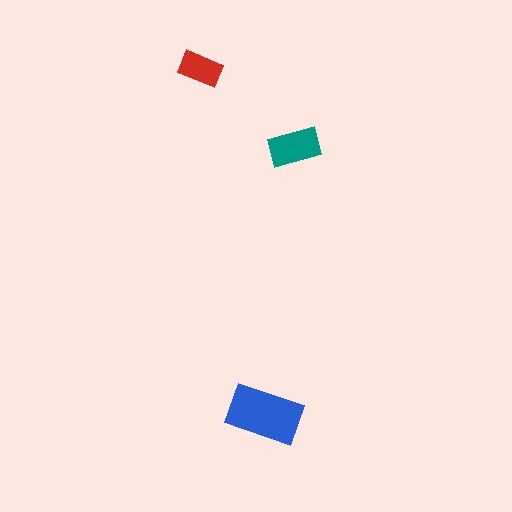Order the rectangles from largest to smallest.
the blue one, the teal one, the red one.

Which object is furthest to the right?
The teal rectangle is rightmost.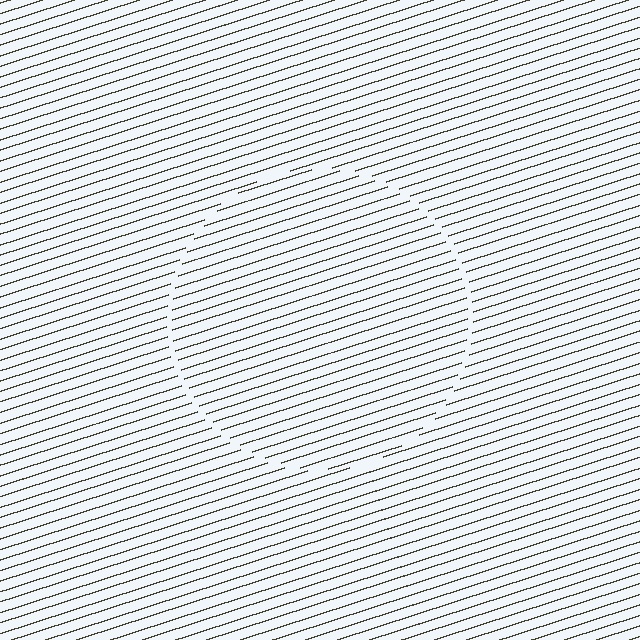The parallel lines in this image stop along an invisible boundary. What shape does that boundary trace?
An illusory circle. The interior of the shape contains the same grating, shifted by half a period — the contour is defined by the phase discontinuity where line-ends from the inner and outer gratings abut.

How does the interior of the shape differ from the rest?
The interior of the shape contains the same grating, shifted by half a period — the contour is defined by the phase discontinuity where line-ends from the inner and outer gratings abut.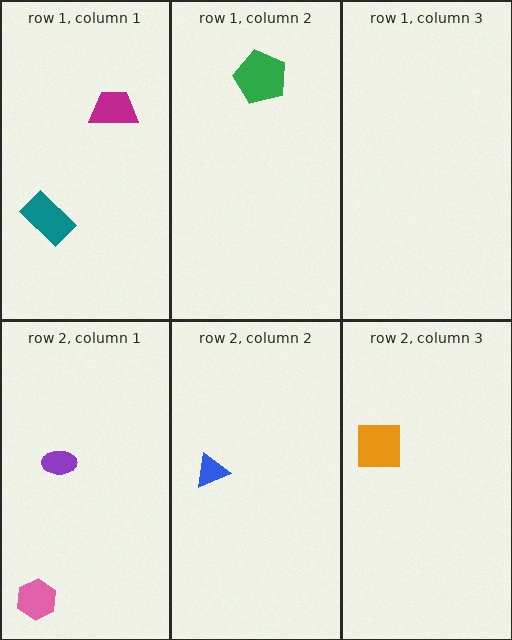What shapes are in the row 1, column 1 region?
The teal rectangle, the magenta trapezoid.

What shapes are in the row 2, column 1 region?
The purple ellipse, the pink hexagon.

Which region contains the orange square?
The row 2, column 3 region.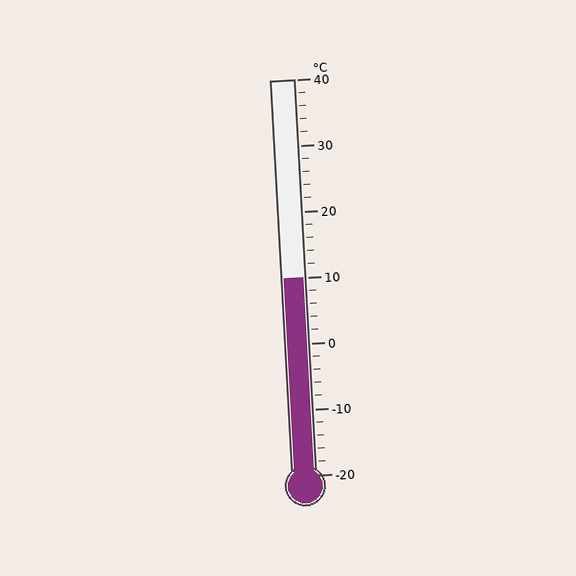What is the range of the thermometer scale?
The thermometer scale ranges from -20°C to 40°C.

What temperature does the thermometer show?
The thermometer shows approximately 10°C.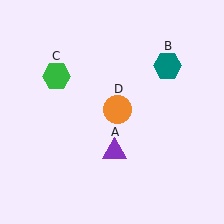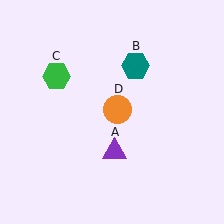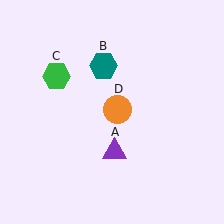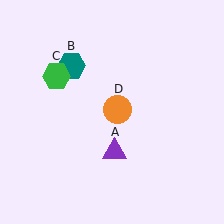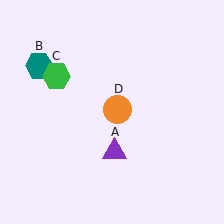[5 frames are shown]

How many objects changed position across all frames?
1 object changed position: teal hexagon (object B).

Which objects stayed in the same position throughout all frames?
Purple triangle (object A) and green hexagon (object C) and orange circle (object D) remained stationary.